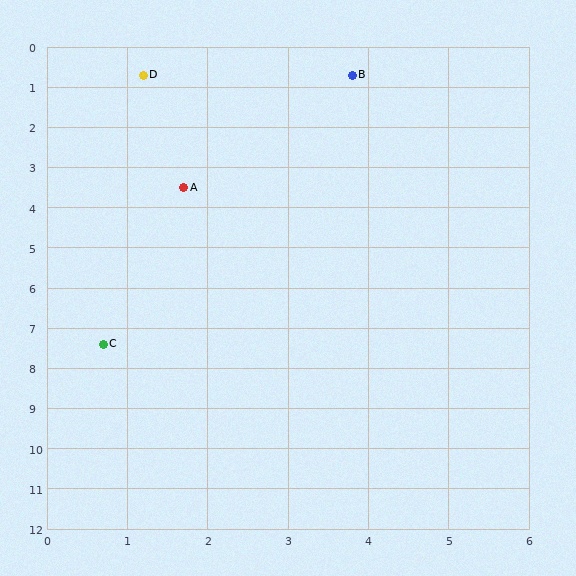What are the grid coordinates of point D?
Point D is at approximately (1.2, 0.7).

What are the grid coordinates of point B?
Point B is at approximately (3.8, 0.7).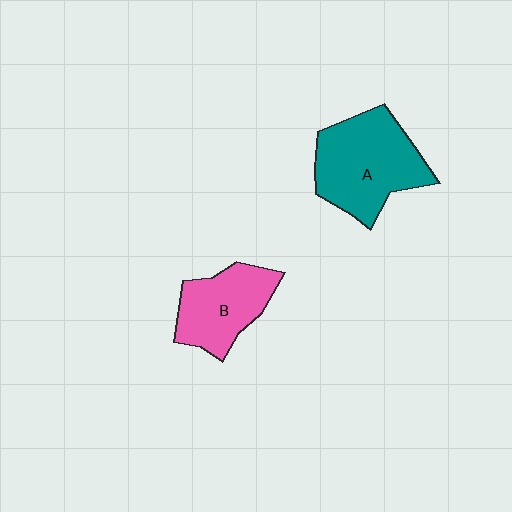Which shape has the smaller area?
Shape B (pink).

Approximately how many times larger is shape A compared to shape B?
Approximately 1.4 times.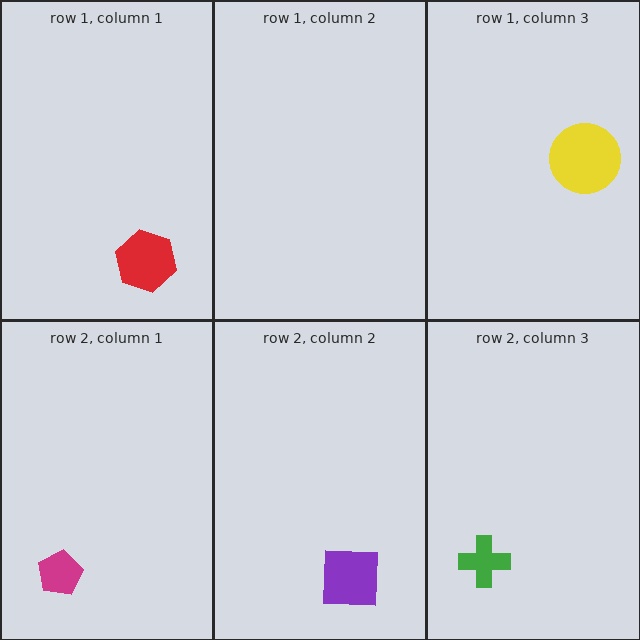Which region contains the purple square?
The row 2, column 2 region.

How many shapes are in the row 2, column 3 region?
1.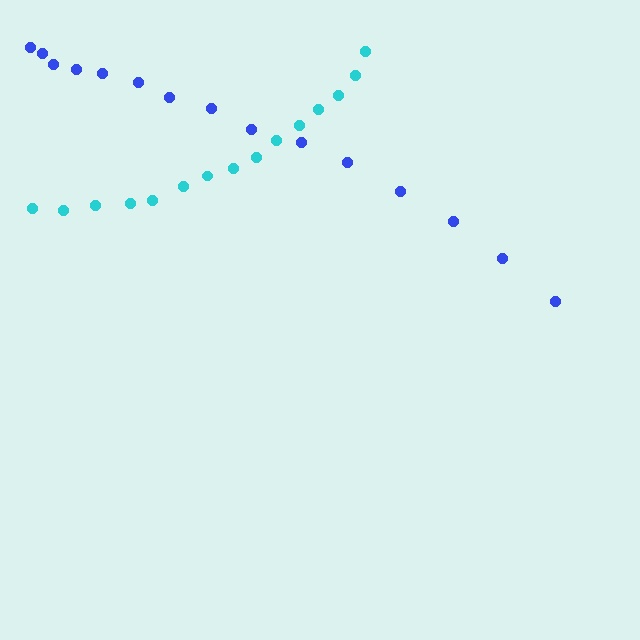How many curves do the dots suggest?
There are 2 distinct paths.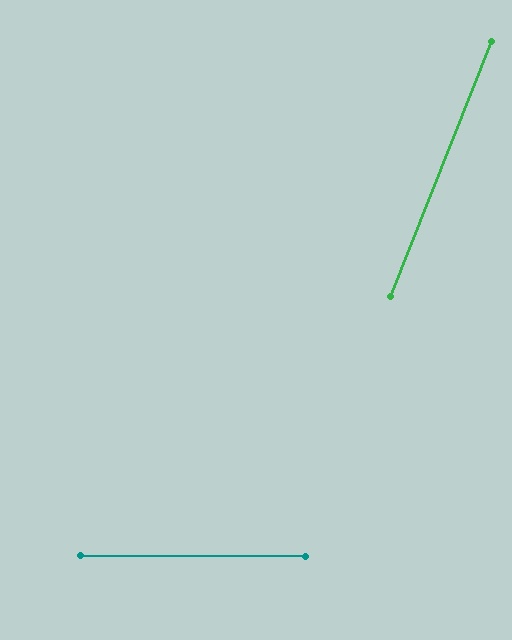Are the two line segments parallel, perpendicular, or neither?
Neither parallel nor perpendicular — they differ by about 69°.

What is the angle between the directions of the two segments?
Approximately 69 degrees.